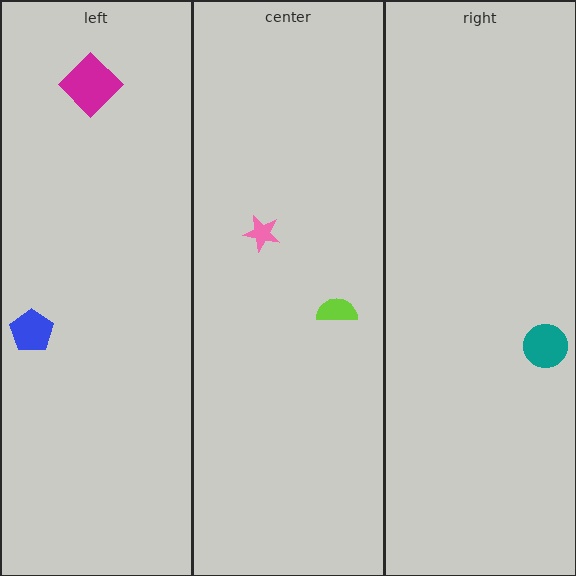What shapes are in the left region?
The blue pentagon, the magenta diamond.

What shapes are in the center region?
The lime semicircle, the pink star.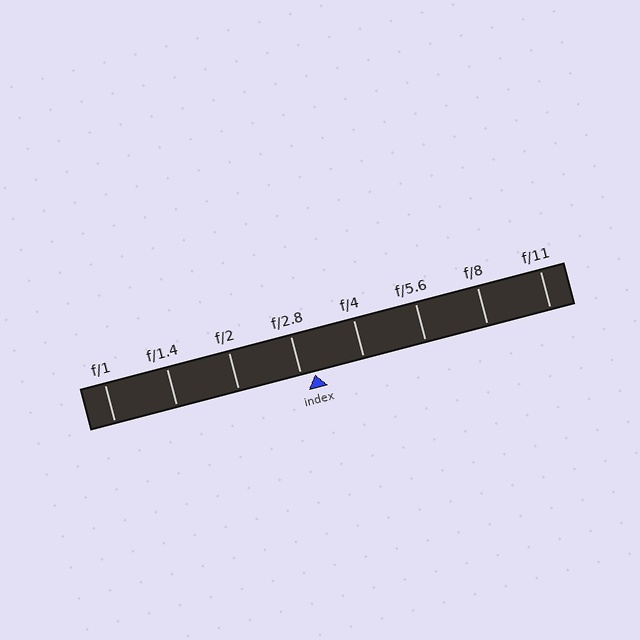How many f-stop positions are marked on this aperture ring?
There are 8 f-stop positions marked.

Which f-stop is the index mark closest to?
The index mark is closest to f/2.8.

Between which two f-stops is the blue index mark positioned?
The index mark is between f/2.8 and f/4.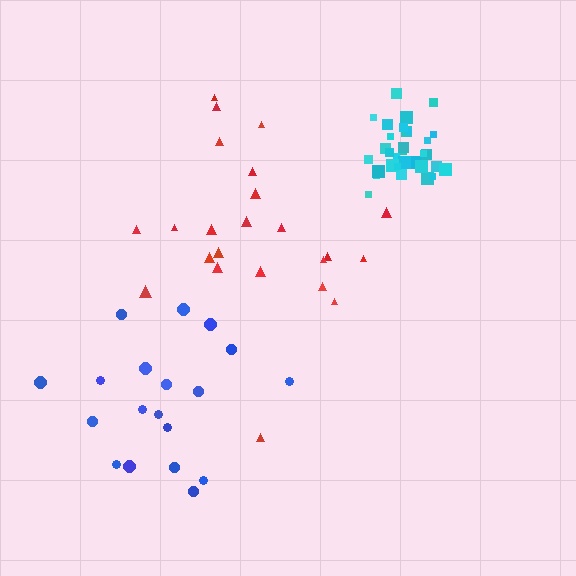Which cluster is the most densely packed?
Cyan.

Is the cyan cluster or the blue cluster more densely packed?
Cyan.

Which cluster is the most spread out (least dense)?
Blue.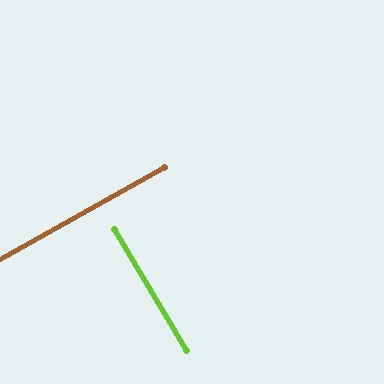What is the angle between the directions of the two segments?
Approximately 88 degrees.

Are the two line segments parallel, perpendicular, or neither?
Perpendicular — they meet at approximately 88°.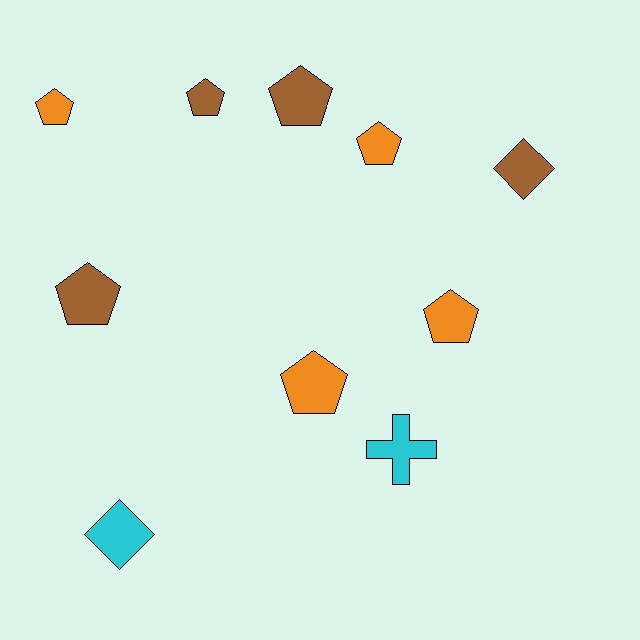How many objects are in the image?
There are 10 objects.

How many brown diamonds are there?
There is 1 brown diamond.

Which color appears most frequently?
Brown, with 4 objects.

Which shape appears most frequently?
Pentagon, with 7 objects.